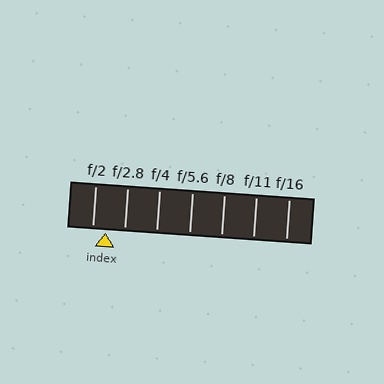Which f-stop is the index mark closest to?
The index mark is closest to f/2.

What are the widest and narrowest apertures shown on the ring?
The widest aperture shown is f/2 and the narrowest is f/16.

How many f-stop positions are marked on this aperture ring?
There are 7 f-stop positions marked.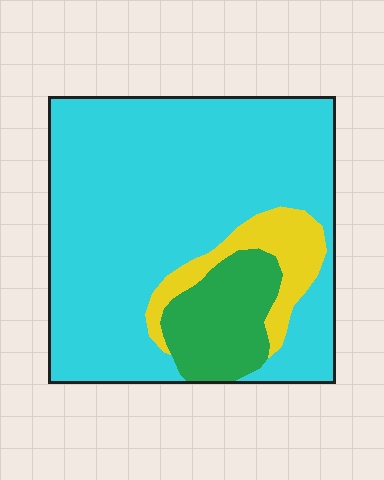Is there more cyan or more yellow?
Cyan.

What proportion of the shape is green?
Green covers roughly 15% of the shape.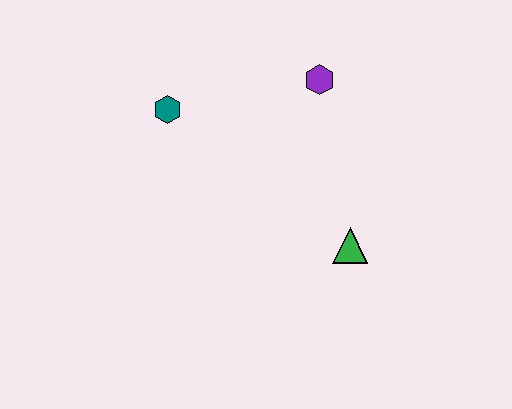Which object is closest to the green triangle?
The purple hexagon is closest to the green triangle.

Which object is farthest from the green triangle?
The teal hexagon is farthest from the green triangle.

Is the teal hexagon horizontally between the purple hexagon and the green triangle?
No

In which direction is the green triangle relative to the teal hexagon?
The green triangle is to the right of the teal hexagon.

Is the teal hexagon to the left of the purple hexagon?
Yes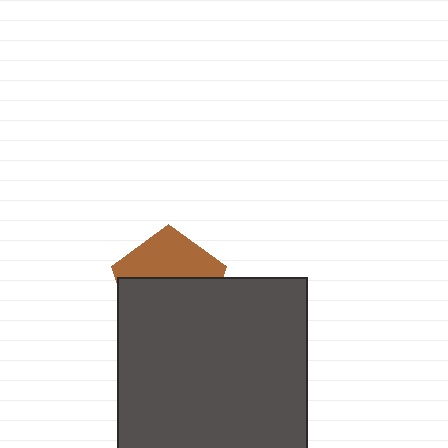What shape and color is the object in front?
The object in front is a dark gray square.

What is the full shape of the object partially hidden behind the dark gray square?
The partially hidden object is a brown pentagon.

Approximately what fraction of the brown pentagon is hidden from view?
Roughly 58% of the brown pentagon is hidden behind the dark gray square.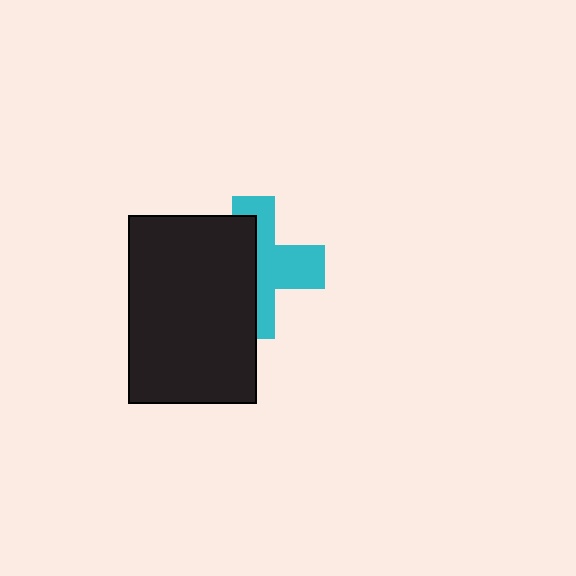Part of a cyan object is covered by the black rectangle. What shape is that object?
It is a cross.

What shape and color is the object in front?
The object in front is a black rectangle.